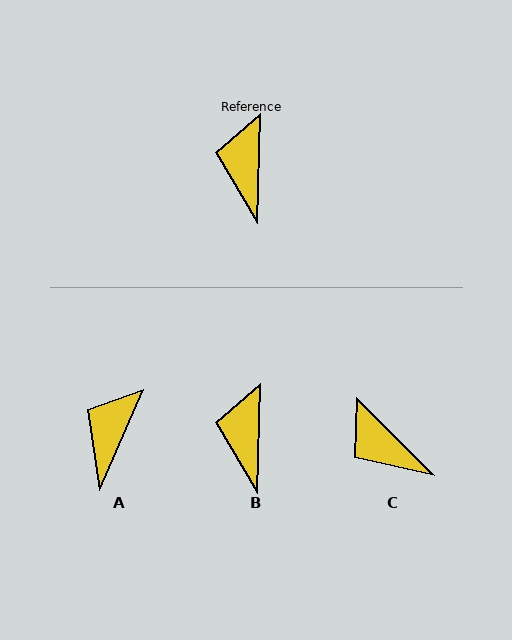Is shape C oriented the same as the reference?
No, it is off by about 47 degrees.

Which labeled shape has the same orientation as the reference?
B.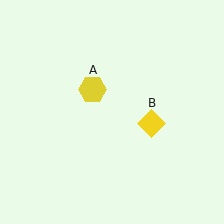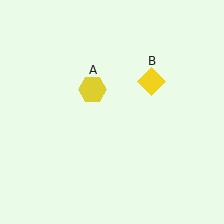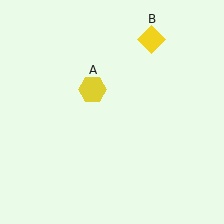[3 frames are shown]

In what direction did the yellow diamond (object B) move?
The yellow diamond (object B) moved up.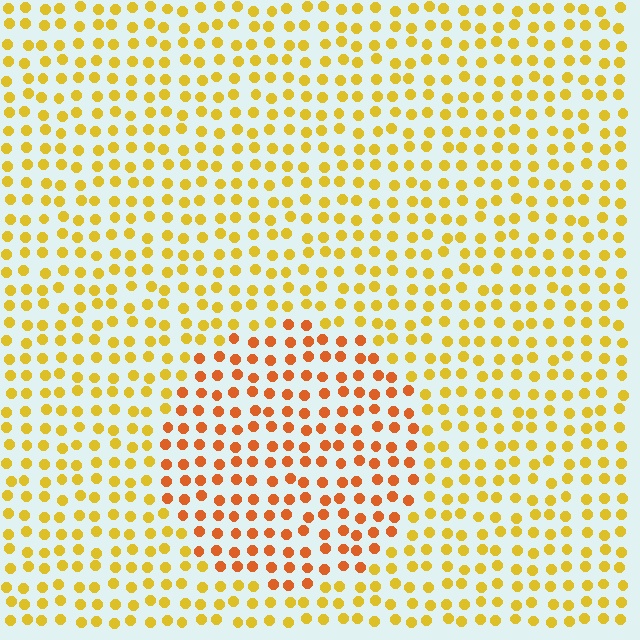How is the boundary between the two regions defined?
The boundary is defined purely by a slight shift in hue (about 31 degrees). Spacing, size, and orientation are identical on both sides.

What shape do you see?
I see a circle.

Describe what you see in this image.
The image is filled with small yellow elements in a uniform arrangement. A circle-shaped region is visible where the elements are tinted to a slightly different hue, forming a subtle color boundary.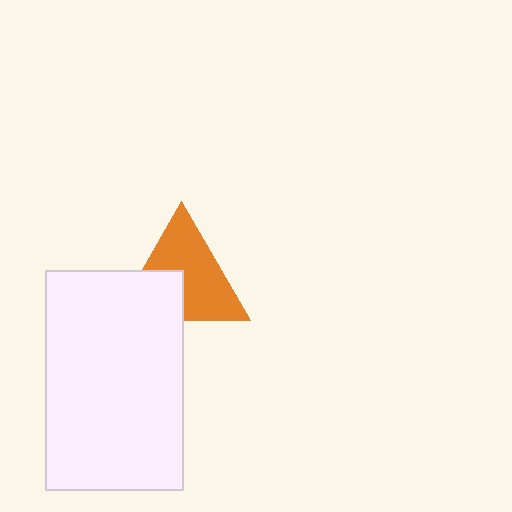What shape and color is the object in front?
The object in front is a white rectangle.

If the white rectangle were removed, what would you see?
You would see the complete orange triangle.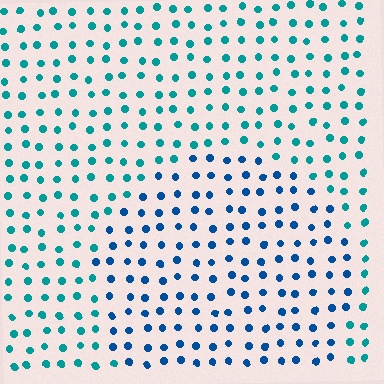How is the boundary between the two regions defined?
The boundary is defined purely by a slight shift in hue (about 31 degrees). Spacing, size, and orientation are identical on both sides.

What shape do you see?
I see a circle.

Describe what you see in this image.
The image is filled with small teal elements in a uniform arrangement. A circle-shaped region is visible where the elements are tinted to a slightly different hue, forming a subtle color boundary.